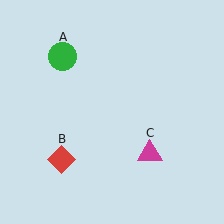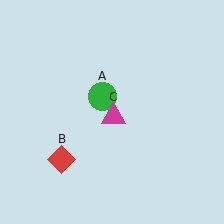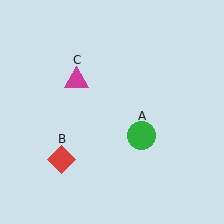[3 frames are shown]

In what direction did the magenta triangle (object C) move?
The magenta triangle (object C) moved up and to the left.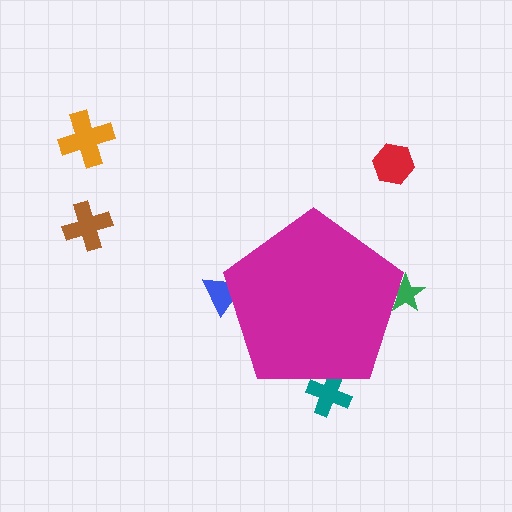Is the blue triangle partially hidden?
Yes, the blue triangle is partially hidden behind the magenta pentagon.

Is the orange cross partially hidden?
No, the orange cross is fully visible.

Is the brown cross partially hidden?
No, the brown cross is fully visible.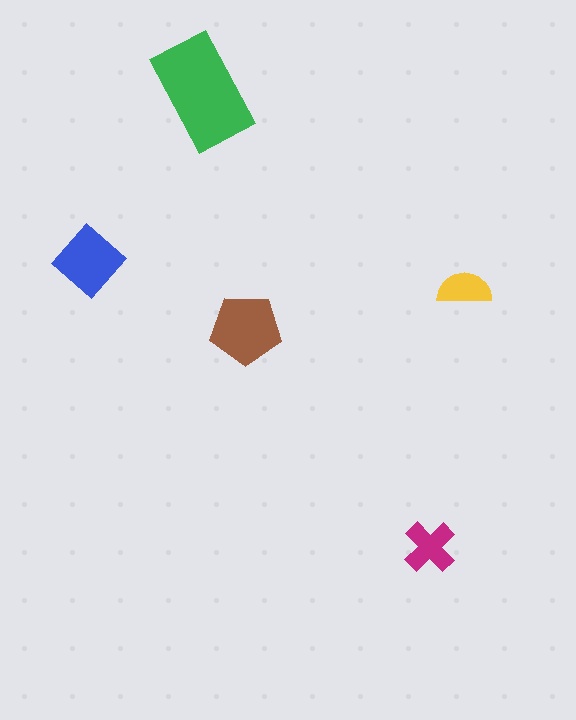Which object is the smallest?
The yellow semicircle.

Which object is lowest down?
The magenta cross is bottommost.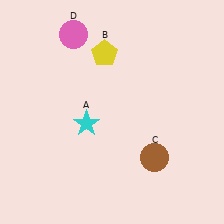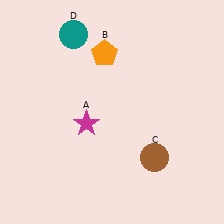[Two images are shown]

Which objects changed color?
A changed from cyan to magenta. B changed from yellow to orange. D changed from pink to teal.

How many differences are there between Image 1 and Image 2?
There are 3 differences between the two images.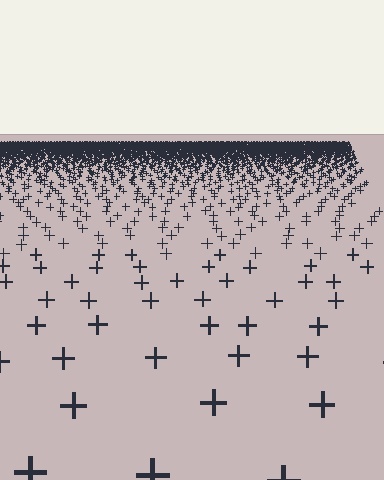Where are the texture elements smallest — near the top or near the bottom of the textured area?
Near the top.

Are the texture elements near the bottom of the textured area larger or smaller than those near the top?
Larger. Near the bottom, elements are closer to the viewer and appear at a bigger on-screen size.